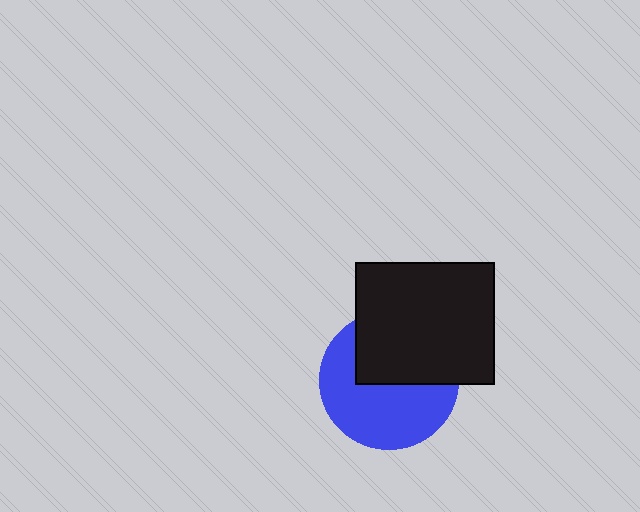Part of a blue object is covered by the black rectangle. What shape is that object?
It is a circle.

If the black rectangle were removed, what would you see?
You would see the complete blue circle.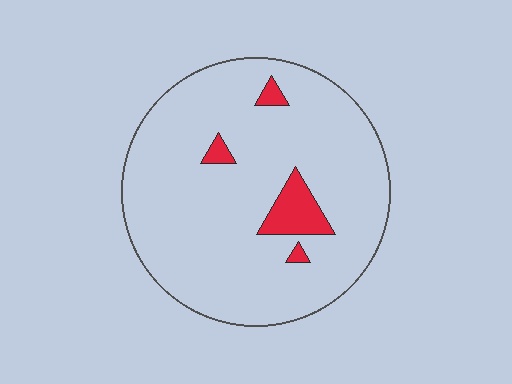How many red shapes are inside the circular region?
4.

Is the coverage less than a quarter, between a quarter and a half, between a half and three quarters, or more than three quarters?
Less than a quarter.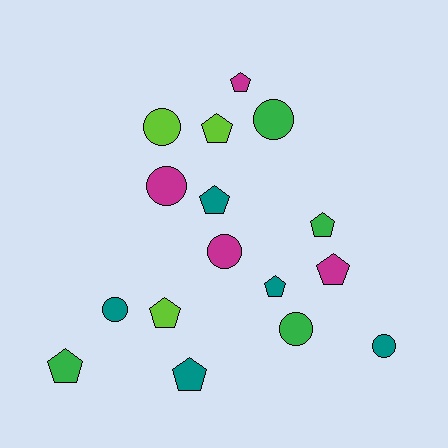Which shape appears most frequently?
Pentagon, with 9 objects.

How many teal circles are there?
There are 2 teal circles.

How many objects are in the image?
There are 16 objects.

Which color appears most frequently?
Teal, with 5 objects.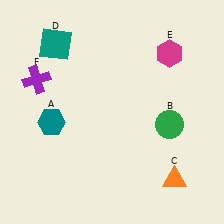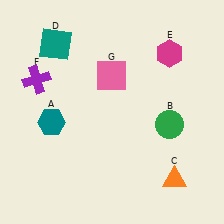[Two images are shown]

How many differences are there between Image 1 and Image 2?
There is 1 difference between the two images.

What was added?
A pink square (G) was added in Image 2.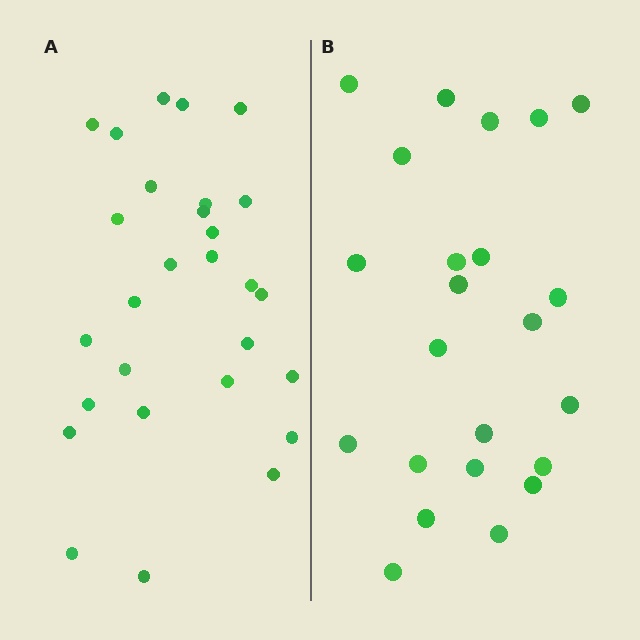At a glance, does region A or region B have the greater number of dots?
Region A (the left region) has more dots.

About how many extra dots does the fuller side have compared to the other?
Region A has about 5 more dots than region B.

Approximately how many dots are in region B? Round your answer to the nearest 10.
About 20 dots. (The exact count is 23, which rounds to 20.)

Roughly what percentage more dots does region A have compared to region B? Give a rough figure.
About 20% more.